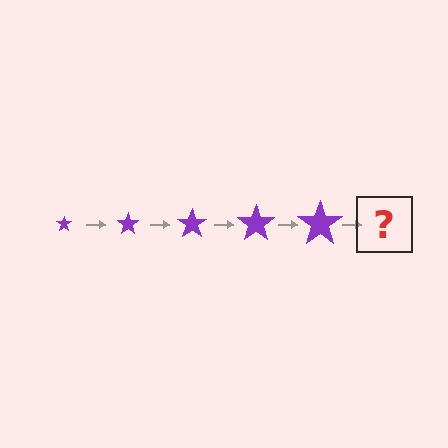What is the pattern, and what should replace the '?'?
The pattern is that the star gets progressively larger each step. The '?' should be a purple star, larger than the previous one.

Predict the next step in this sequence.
The next step is a purple star, larger than the previous one.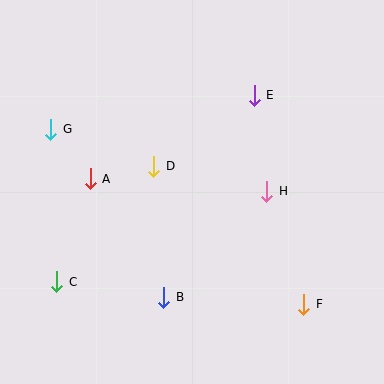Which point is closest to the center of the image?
Point D at (154, 166) is closest to the center.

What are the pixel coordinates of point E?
Point E is at (254, 95).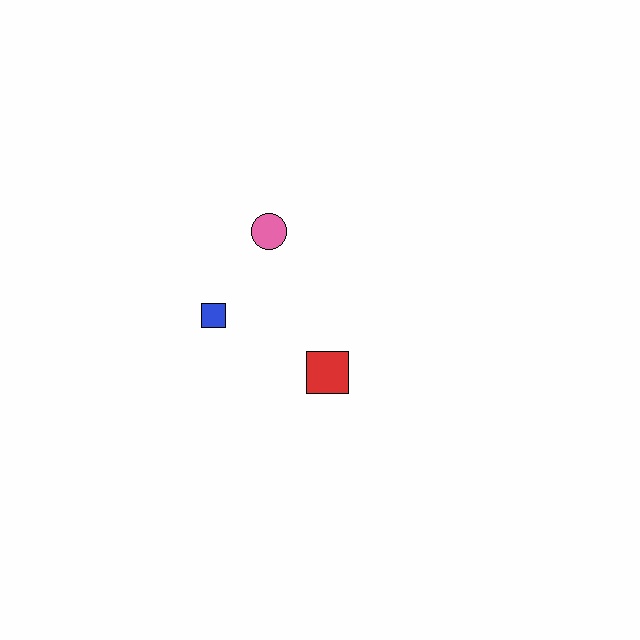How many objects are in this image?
There are 3 objects.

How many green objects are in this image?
There are no green objects.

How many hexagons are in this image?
There are no hexagons.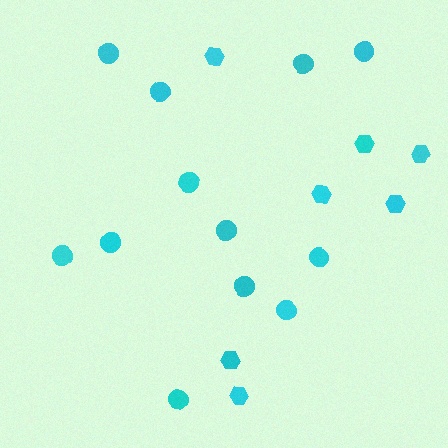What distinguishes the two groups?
There are 2 groups: one group of hexagons (7) and one group of circles (12).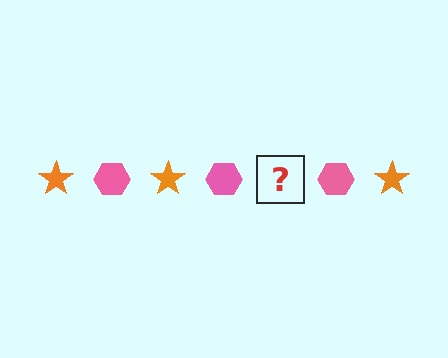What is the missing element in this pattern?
The missing element is an orange star.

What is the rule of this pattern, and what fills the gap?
The rule is that the pattern alternates between orange star and pink hexagon. The gap should be filled with an orange star.